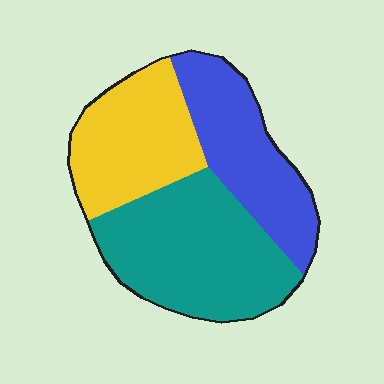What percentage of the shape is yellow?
Yellow covers 29% of the shape.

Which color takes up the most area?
Teal, at roughly 40%.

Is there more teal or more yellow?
Teal.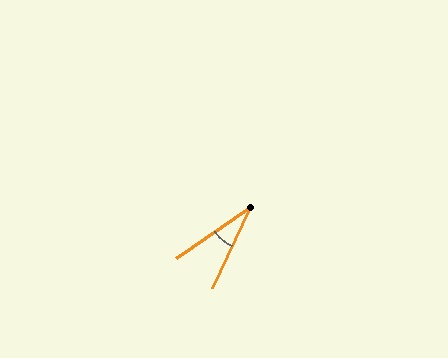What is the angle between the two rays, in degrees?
Approximately 30 degrees.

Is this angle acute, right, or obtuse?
It is acute.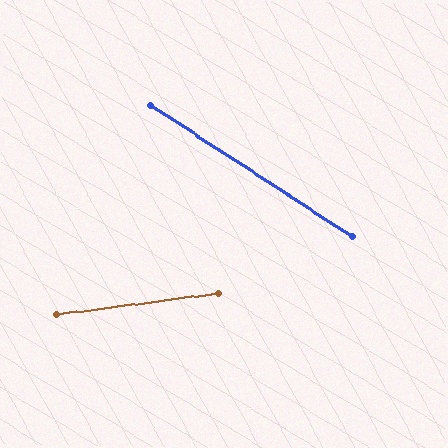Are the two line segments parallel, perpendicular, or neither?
Neither parallel nor perpendicular — they differ by about 41°.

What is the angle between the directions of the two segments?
Approximately 41 degrees.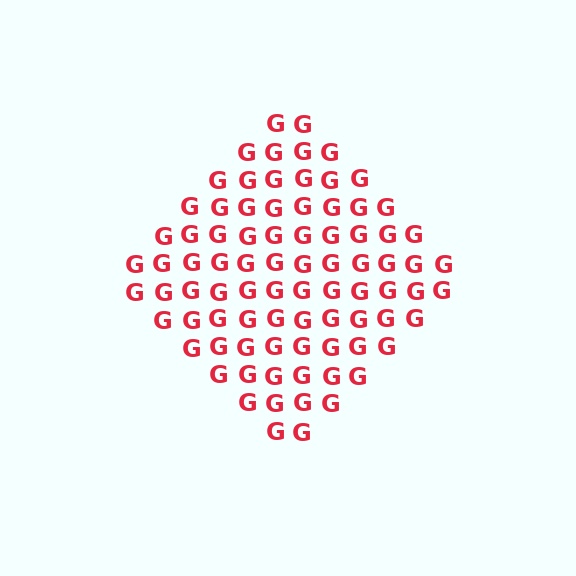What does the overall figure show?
The overall figure shows a diamond.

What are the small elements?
The small elements are letter G's.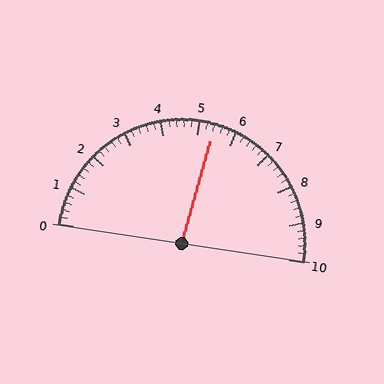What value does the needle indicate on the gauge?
The needle indicates approximately 5.4.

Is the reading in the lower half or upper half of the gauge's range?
The reading is in the upper half of the range (0 to 10).